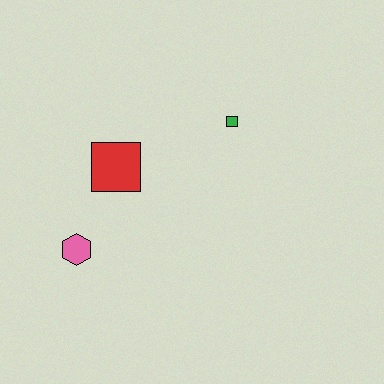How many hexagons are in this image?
There is 1 hexagon.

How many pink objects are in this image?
There is 1 pink object.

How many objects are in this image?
There are 3 objects.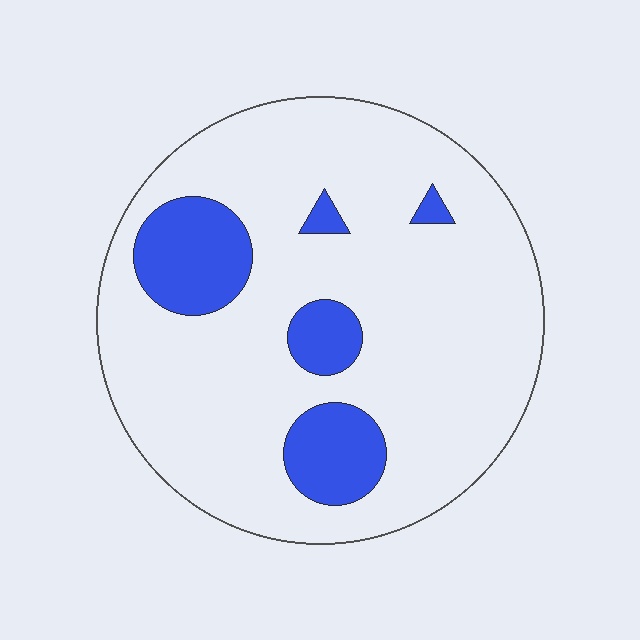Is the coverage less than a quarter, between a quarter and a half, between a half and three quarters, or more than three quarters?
Less than a quarter.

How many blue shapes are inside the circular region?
5.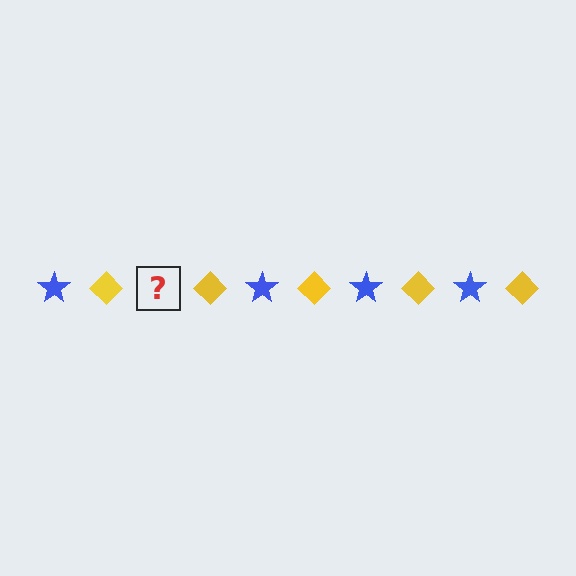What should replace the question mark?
The question mark should be replaced with a blue star.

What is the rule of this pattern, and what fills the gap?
The rule is that the pattern alternates between blue star and yellow diamond. The gap should be filled with a blue star.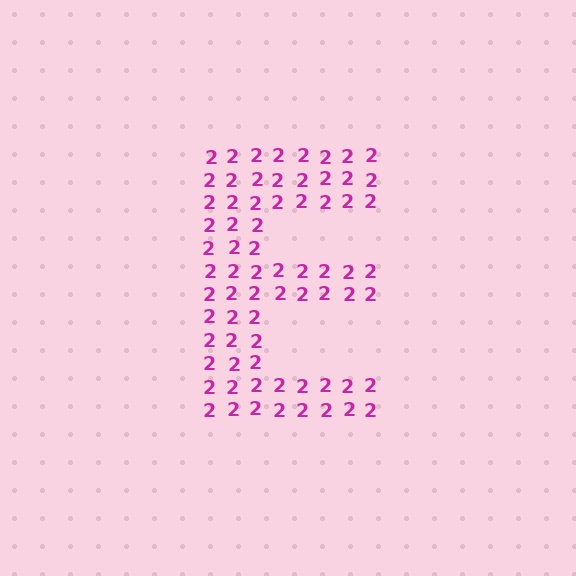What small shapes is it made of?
It is made of small digit 2's.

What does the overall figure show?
The overall figure shows the letter E.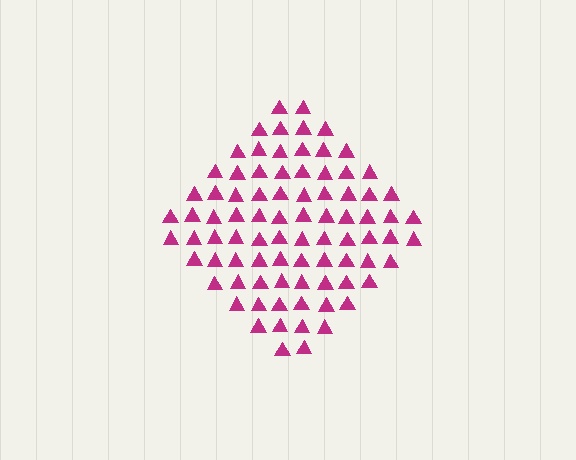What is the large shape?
The large shape is a diamond.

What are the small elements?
The small elements are triangles.